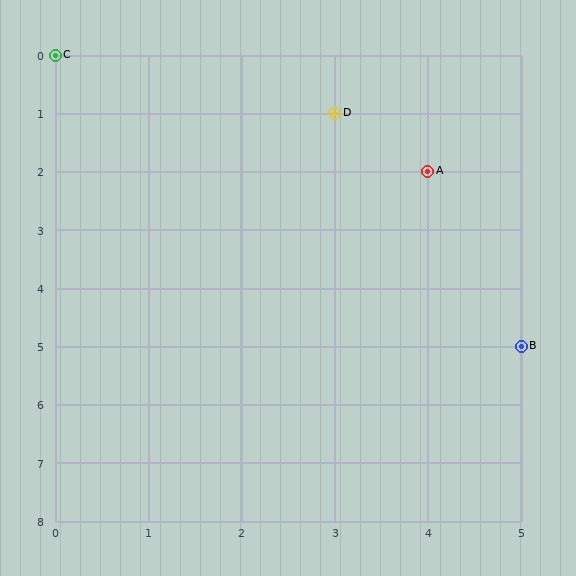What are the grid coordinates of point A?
Point A is at grid coordinates (4, 2).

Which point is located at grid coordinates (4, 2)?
Point A is at (4, 2).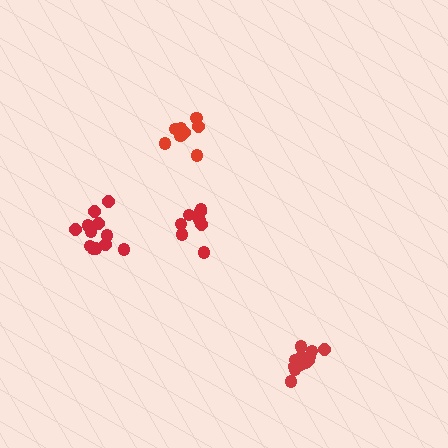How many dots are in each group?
Group 1: 12 dots, Group 2: 14 dots, Group 3: 8 dots, Group 4: 8 dots (42 total).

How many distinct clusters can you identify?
There are 4 distinct clusters.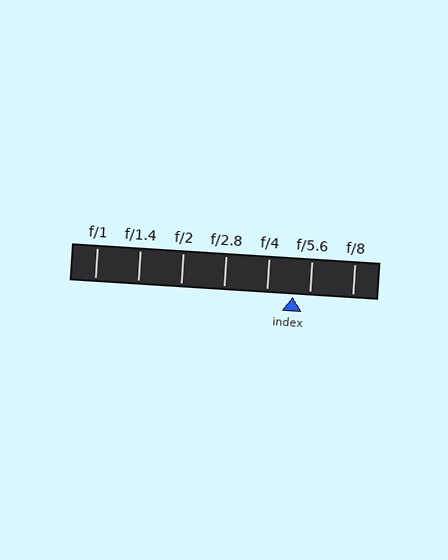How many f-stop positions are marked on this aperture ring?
There are 7 f-stop positions marked.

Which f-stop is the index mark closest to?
The index mark is closest to f/5.6.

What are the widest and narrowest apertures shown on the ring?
The widest aperture shown is f/1 and the narrowest is f/8.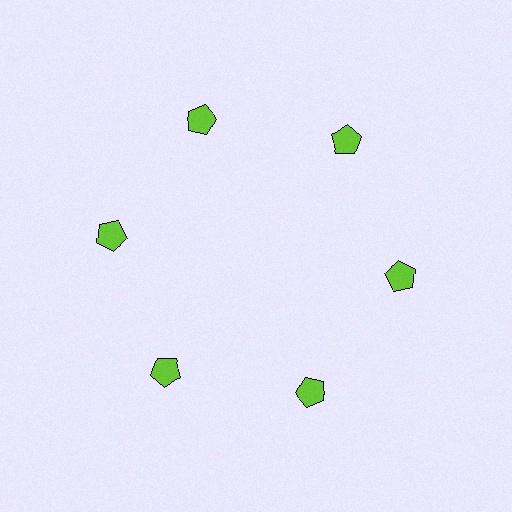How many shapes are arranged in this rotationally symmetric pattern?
There are 6 shapes, arranged in 6 groups of 1.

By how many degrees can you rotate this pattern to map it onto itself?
The pattern maps onto itself every 60 degrees of rotation.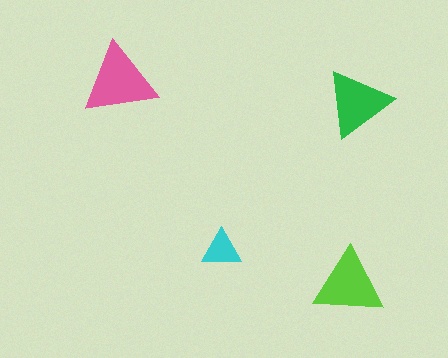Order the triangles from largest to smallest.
the pink one, the lime one, the green one, the cyan one.